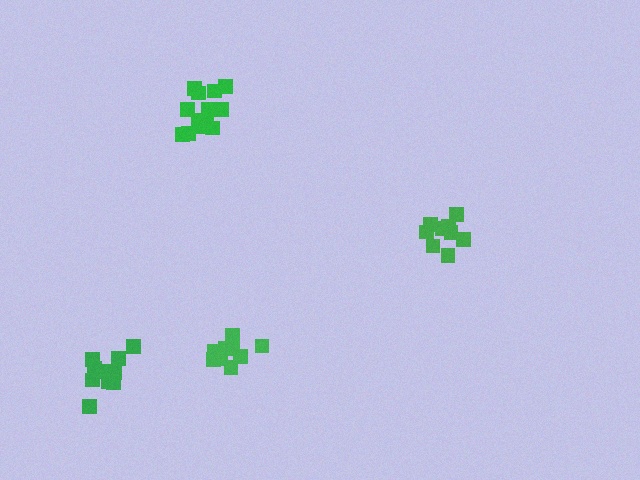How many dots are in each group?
Group 1: 12 dots, Group 2: 9 dots, Group 3: 13 dots, Group 4: 9 dots (43 total).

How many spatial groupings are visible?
There are 4 spatial groupings.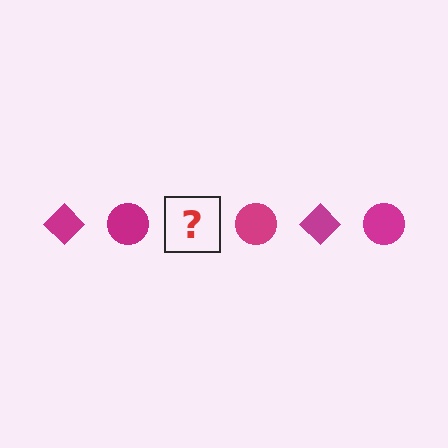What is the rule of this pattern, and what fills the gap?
The rule is that the pattern cycles through diamond, circle shapes in magenta. The gap should be filled with a magenta diamond.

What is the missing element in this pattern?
The missing element is a magenta diamond.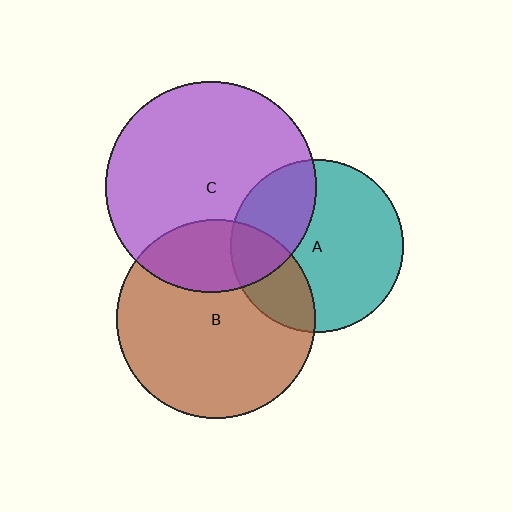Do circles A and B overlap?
Yes.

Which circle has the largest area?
Circle C (purple).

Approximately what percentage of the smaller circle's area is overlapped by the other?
Approximately 25%.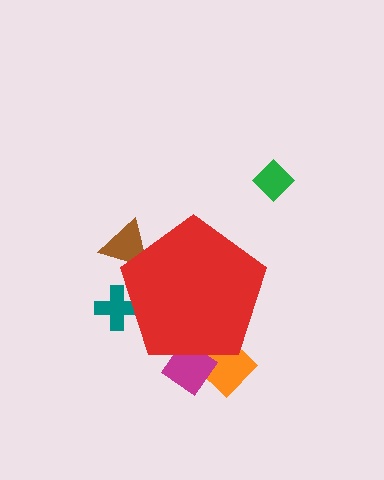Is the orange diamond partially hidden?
Yes, the orange diamond is partially hidden behind the red pentagon.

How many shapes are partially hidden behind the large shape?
4 shapes are partially hidden.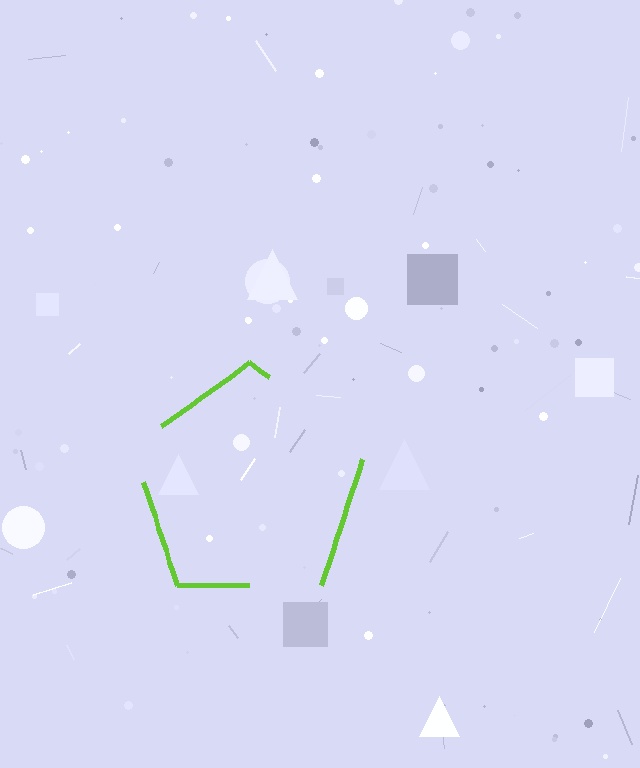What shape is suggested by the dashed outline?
The dashed outline suggests a pentagon.